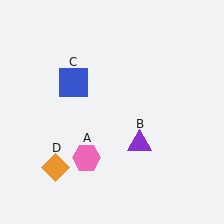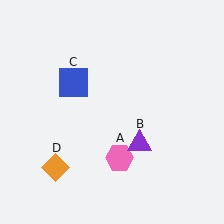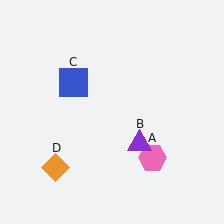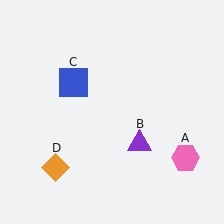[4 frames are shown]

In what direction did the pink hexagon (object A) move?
The pink hexagon (object A) moved right.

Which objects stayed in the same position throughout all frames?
Purple triangle (object B) and blue square (object C) and orange diamond (object D) remained stationary.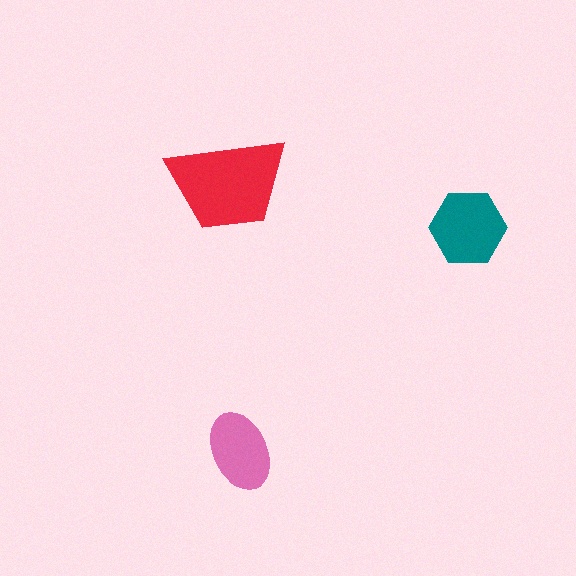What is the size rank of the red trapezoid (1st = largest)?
1st.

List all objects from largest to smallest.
The red trapezoid, the teal hexagon, the pink ellipse.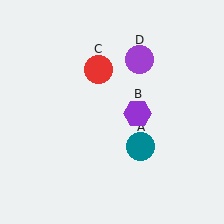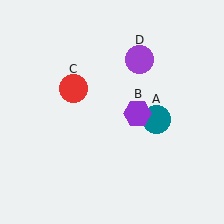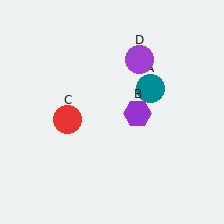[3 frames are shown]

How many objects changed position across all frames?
2 objects changed position: teal circle (object A), red circle (object C).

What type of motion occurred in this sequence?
The teal circle (object A), red circle (object C) rotated counterclockwise around the center of the scene.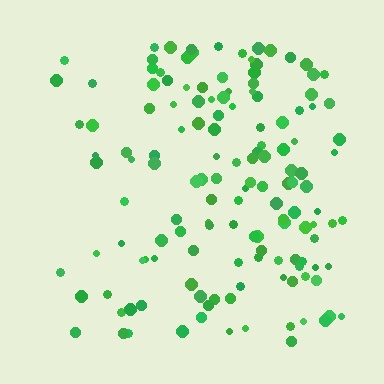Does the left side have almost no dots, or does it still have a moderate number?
Still a moderate number, just noticeably fewer than the right.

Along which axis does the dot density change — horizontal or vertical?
Horizontal.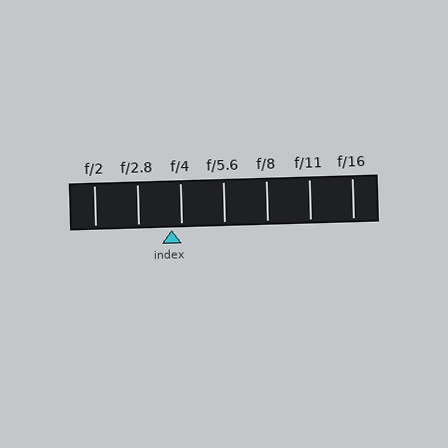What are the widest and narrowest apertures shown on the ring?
The widest aperture shown is f/2 and the narrowest is f/16.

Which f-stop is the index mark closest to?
The index mark is closest to f/4.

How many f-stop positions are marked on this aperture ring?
There are 7 f-stop positions marked.